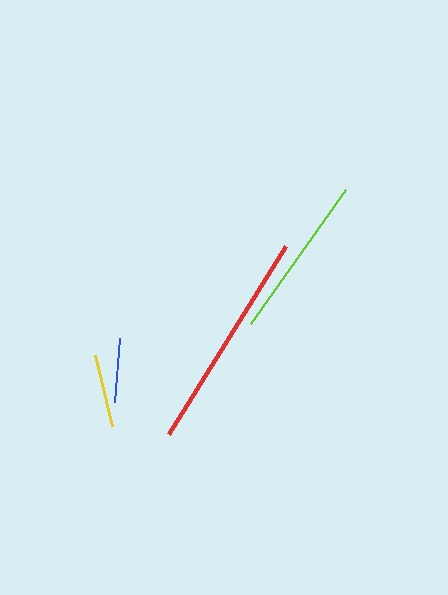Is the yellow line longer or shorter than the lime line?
The lime line is longer than the yellow line.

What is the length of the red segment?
The red segment is approximately 222 pixels long.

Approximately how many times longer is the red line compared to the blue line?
The red line is approximately 3.4 times the length of the blue line.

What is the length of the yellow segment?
The yellow segment is approximately 72 pixels long.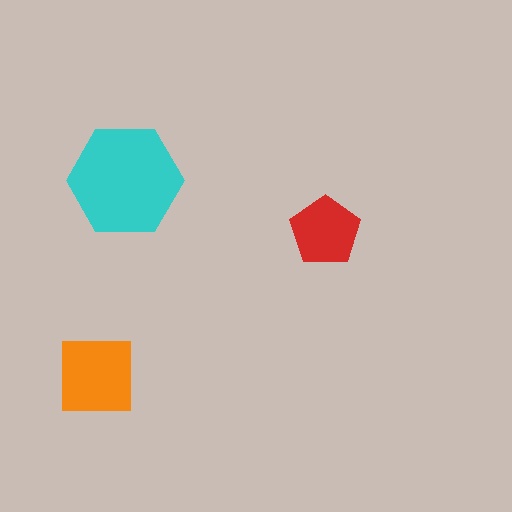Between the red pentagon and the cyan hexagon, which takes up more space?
The cyan hexagon.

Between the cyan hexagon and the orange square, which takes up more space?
The cyan hexagon.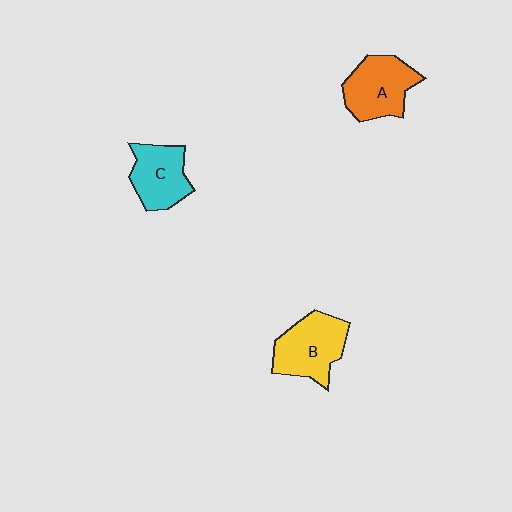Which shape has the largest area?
Shape B (yellow).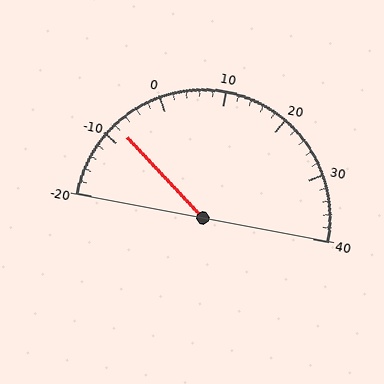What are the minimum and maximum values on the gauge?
The gauge ranges from -20 to 40.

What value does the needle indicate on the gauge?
The needle indicates approximately -8.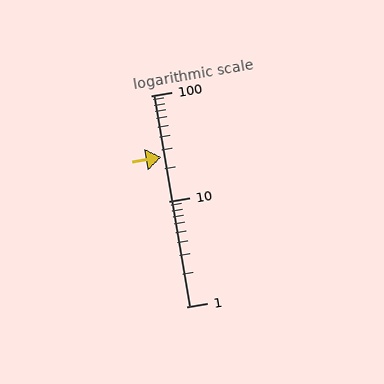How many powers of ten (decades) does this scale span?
The scale spans 2 decades, from 1 to 100.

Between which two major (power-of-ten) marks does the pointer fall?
The pointer is between 10 and 100.